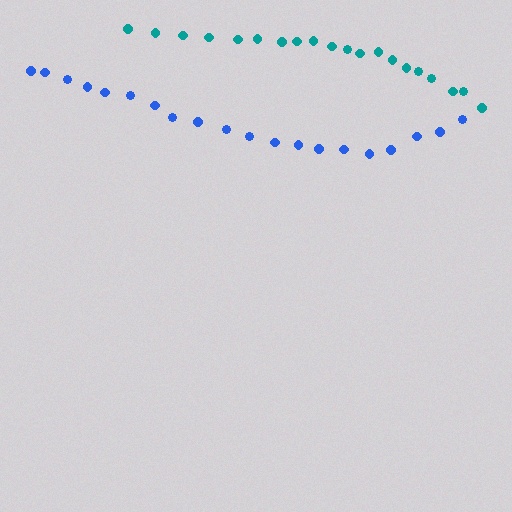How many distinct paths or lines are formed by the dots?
There are 2 distinct paths.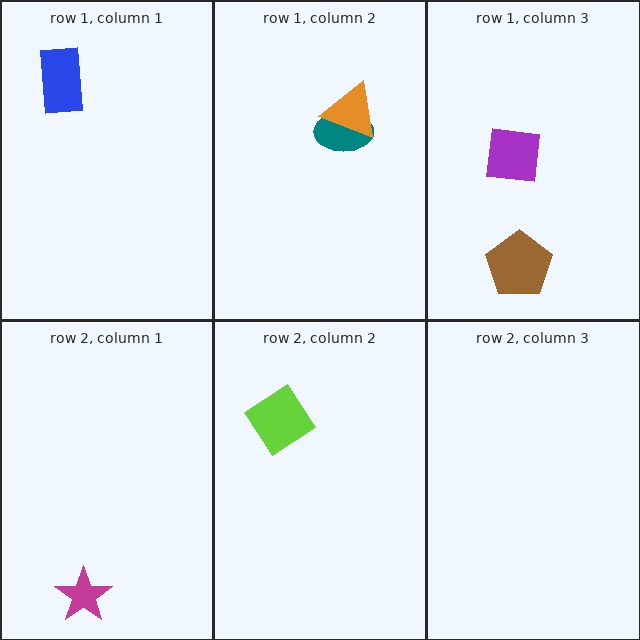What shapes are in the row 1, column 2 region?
The teal ellipse, the orange triangle.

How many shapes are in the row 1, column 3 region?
2.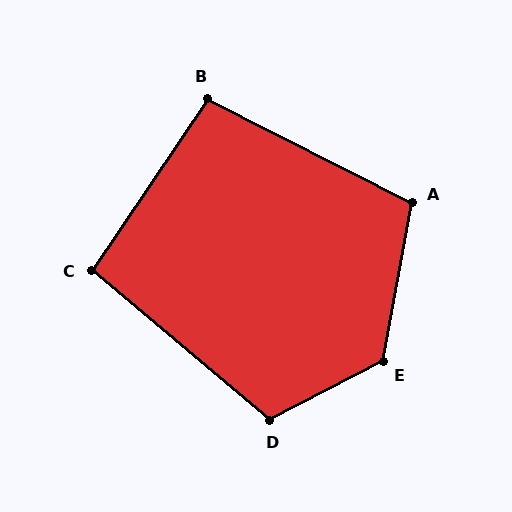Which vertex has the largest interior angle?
E, at approximately 128 degrees.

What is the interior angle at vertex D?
Approximately 112 degrees (obtuse).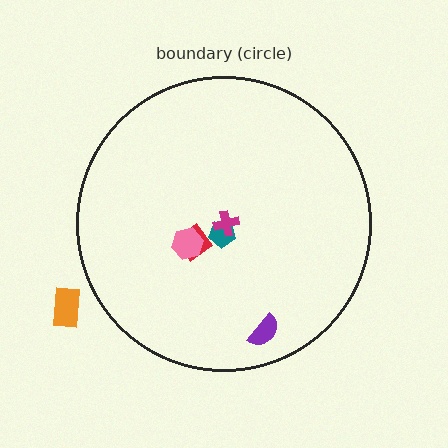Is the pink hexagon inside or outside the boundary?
Inside.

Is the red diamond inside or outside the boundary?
Inside.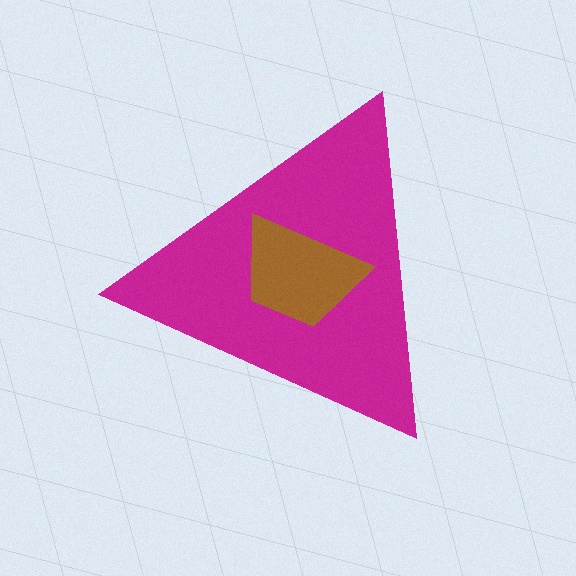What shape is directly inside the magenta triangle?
The brown trapezoid.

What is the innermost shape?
The brown trapezoid.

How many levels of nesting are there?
2.